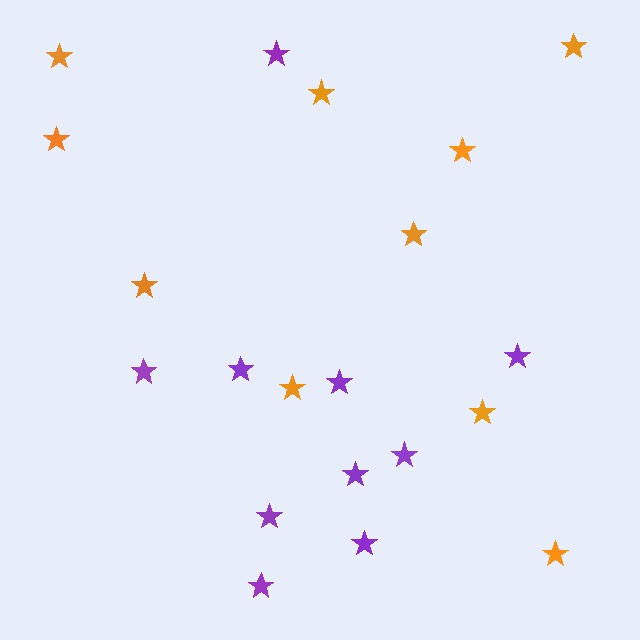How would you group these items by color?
There are 2 groups: one group of purple stars (10) and one group of orange stars (10).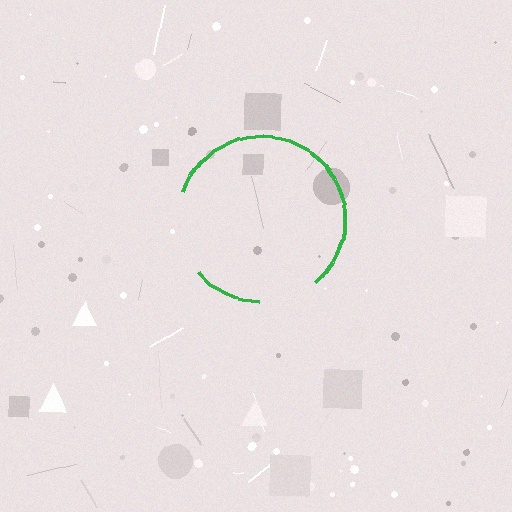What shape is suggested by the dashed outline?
The dashed outline suggests a circle.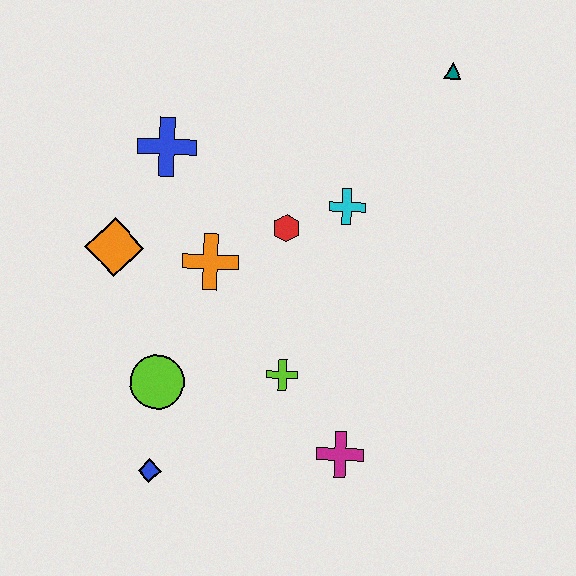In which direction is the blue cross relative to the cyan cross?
The blue cross is to the left of the cyan cross.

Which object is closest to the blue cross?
The orange diamond is closest to the blue cross.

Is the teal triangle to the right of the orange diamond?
Yes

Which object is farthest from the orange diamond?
The teal triangle is farthest from the orange diamond.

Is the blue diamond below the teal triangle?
Yes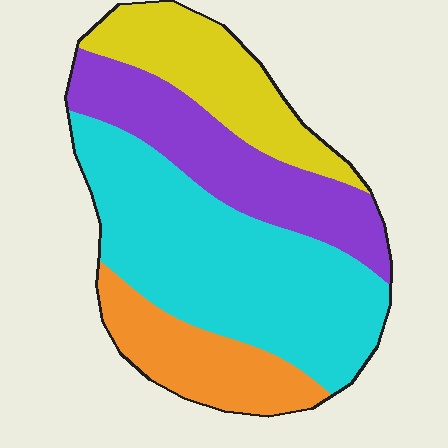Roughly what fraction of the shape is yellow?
Yellow covers about 20% of the shape.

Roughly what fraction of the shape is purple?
Purple takes up about one quarter (1/4) of the shape.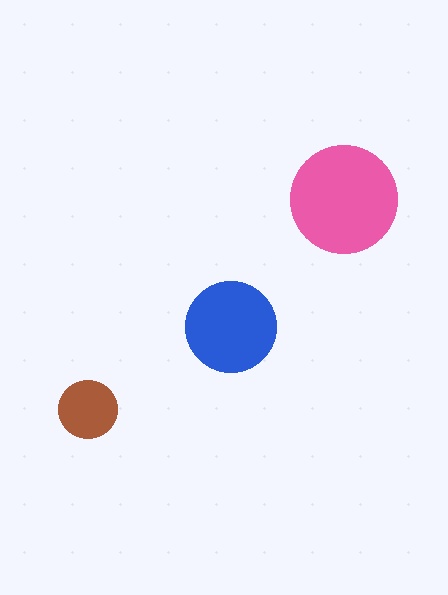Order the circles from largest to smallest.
the pink one, the blue one, the brown one.